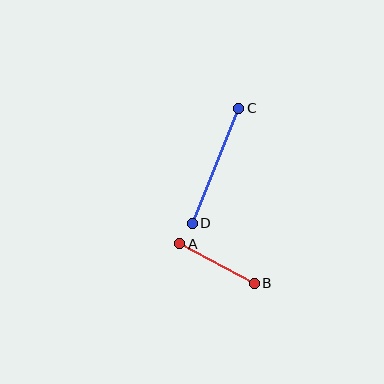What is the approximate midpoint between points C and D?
The midpoint is at approximately (215, 166) pixels.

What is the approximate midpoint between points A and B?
The midpoint is at approximately (217, 264) pixels.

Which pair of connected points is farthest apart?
Points C and D are farthest apart.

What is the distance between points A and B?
The distance is approximately 84 pixels.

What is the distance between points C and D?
The distance is approximately 124 pixels.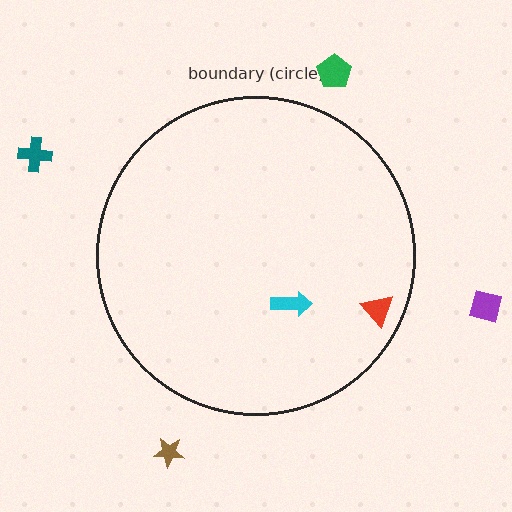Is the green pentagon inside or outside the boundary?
Outside.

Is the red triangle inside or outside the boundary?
Inside.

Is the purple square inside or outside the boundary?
Outside.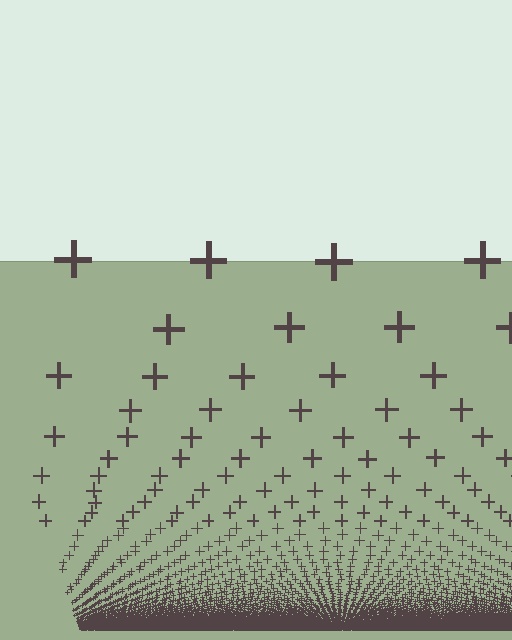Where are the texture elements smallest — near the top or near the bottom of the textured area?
Near the bottom.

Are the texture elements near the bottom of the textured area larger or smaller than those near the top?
Smaller. The gradient is inverted — elements near the bottom are smaller and denser.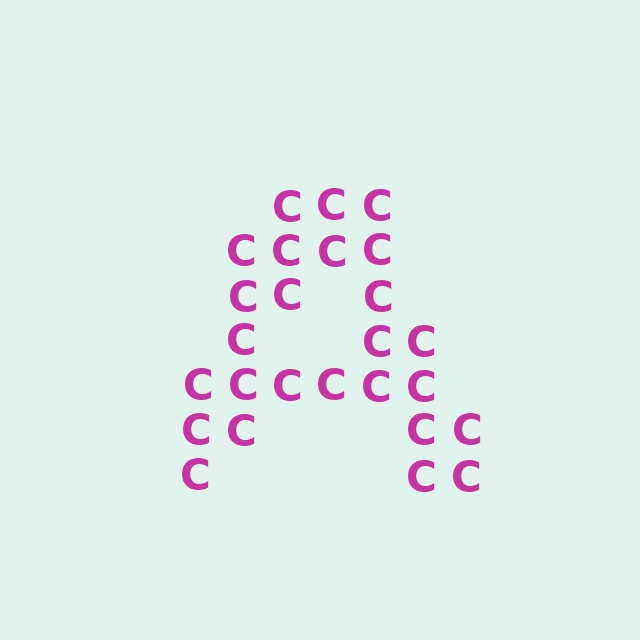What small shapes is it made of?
It is made of small letter C's.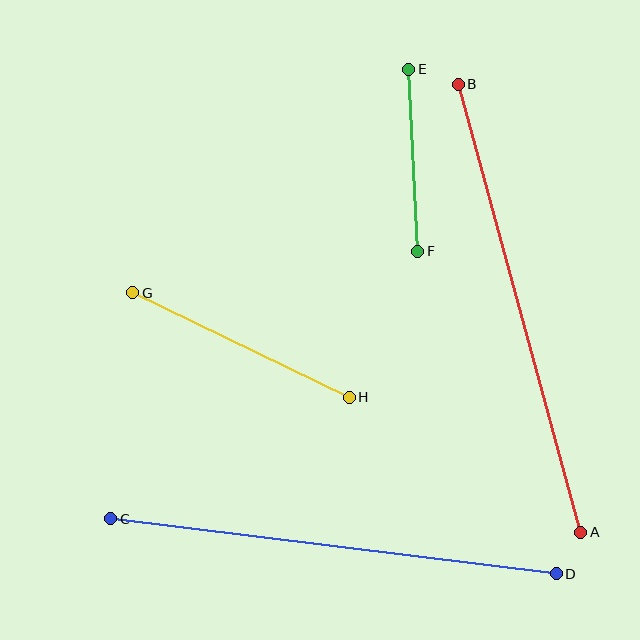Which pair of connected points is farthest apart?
Points A and B are farthest apart.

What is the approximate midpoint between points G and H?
The midpoint is at approximately (241, 345) pixels.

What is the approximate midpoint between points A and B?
The midpoint is at approximately (520, 308) pixels.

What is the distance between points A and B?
The distance is approximately 465 pixels.